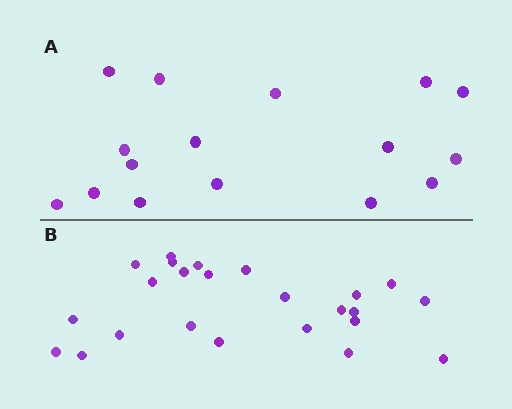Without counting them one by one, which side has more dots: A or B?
Region B (the bottom region) has more dots.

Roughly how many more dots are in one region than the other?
Region B has roughly 8 or so more dots than region A.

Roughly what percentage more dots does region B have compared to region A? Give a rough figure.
About 50% more.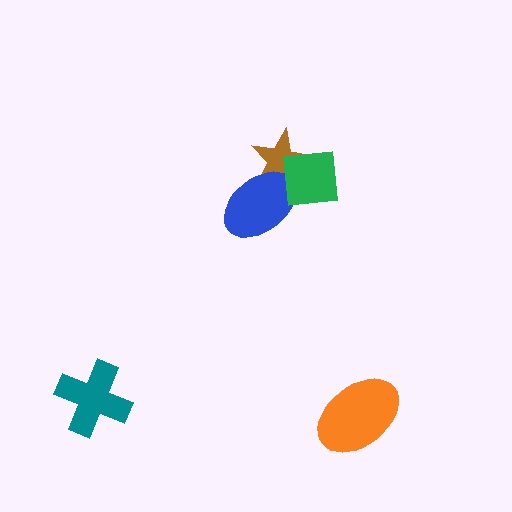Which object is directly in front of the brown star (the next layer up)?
The blue ellipse is directly in front of the brown star.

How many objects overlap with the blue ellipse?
2 objects overlap with the blue ellipse.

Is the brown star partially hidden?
Yes, it is partially covered by another shape.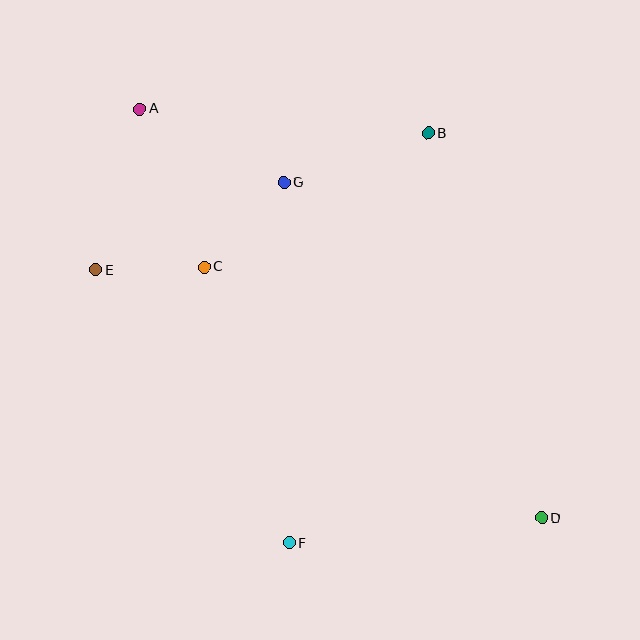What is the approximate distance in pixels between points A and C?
The distance between A and C is approximately 171 pixels.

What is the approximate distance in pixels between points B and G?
The distance between B and G is approximately 153 pixels.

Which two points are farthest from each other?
Points A and D are farthest from each other.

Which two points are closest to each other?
Points C and E are closest to each other.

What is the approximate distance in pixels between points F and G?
The distance between F and G is approximately 360 pixels.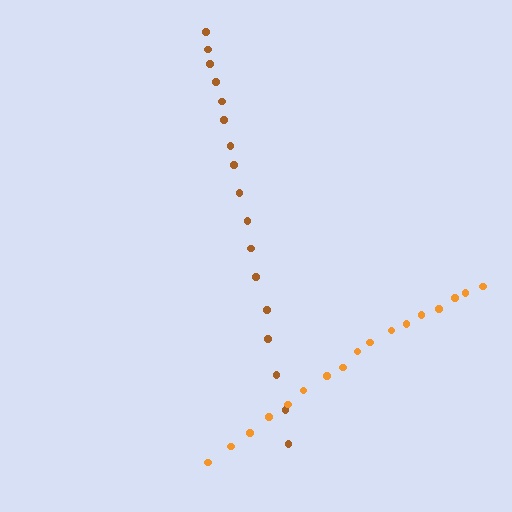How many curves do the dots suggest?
There are 2 distinct paths.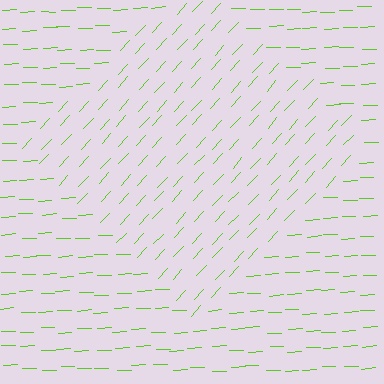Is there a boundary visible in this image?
Yes, there is a texture boundary formed by a change in line orientation.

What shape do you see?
I see a diamond.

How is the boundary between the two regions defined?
The boundary is defined purely by a change in line orientation (approximately 45 degrees difference). All lines are the same color and thickness.